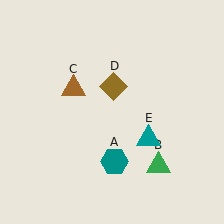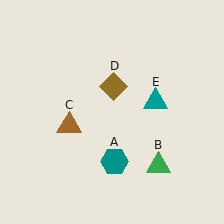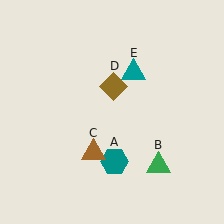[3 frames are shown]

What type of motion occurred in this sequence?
The brown triangle (object C), teal triangle (object E) rotated counterclockwise around the center of the scene.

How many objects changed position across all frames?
2 objects changed position: brown triangle (object C), teal triangle (object E).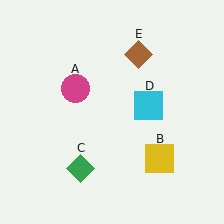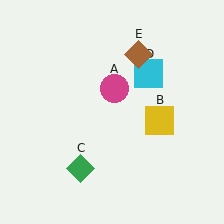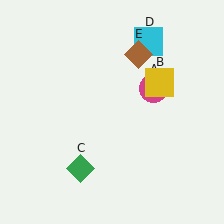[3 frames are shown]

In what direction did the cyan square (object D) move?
The cyan square (object D) moved up.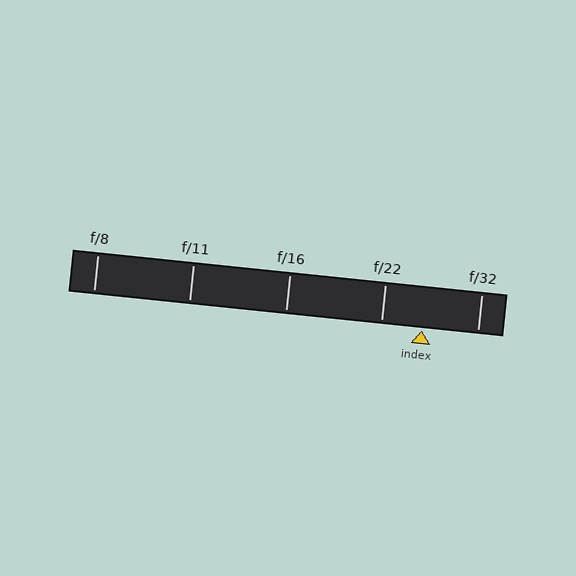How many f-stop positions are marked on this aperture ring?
There are 5 f-stop positions marked.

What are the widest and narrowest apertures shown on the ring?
The widest aperture shown is f/8 and the narrowest is f/32.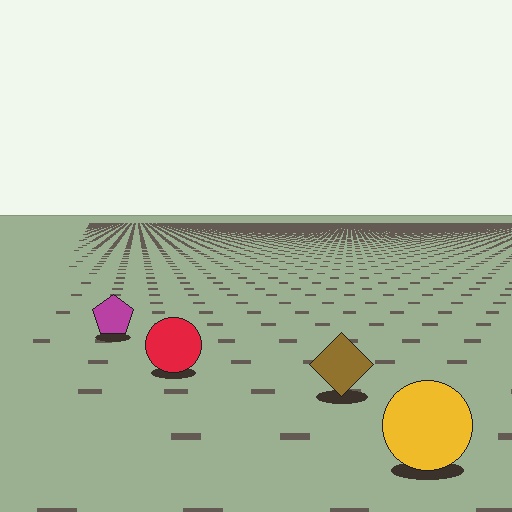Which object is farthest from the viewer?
The magenta pentagon is farthest from the viewer. It appears smaller and the ground texture around it is denser.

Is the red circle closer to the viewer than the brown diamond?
No. The brown diamond is closer — you can tell from the texture gradient: the ground texture is coarser near it.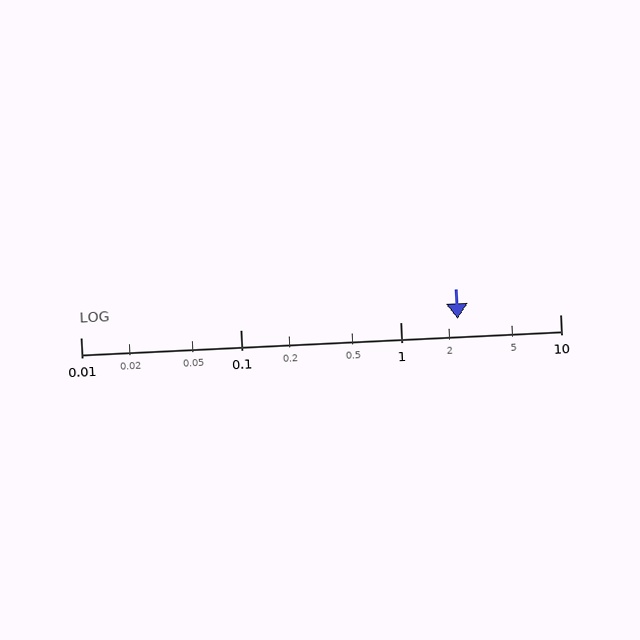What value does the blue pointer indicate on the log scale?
The pointer indicates approximately 2.3.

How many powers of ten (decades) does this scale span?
The scale spans 3 decades, from 0.01 to 10.